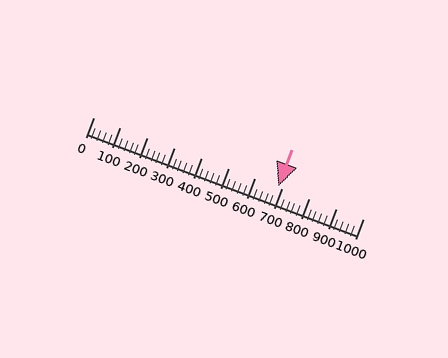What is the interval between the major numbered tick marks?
The major tick marks are spaced 100 units apart.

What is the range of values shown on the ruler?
The ruler shows values from 0 to 1000.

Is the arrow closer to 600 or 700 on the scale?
The arrow is closer to 700.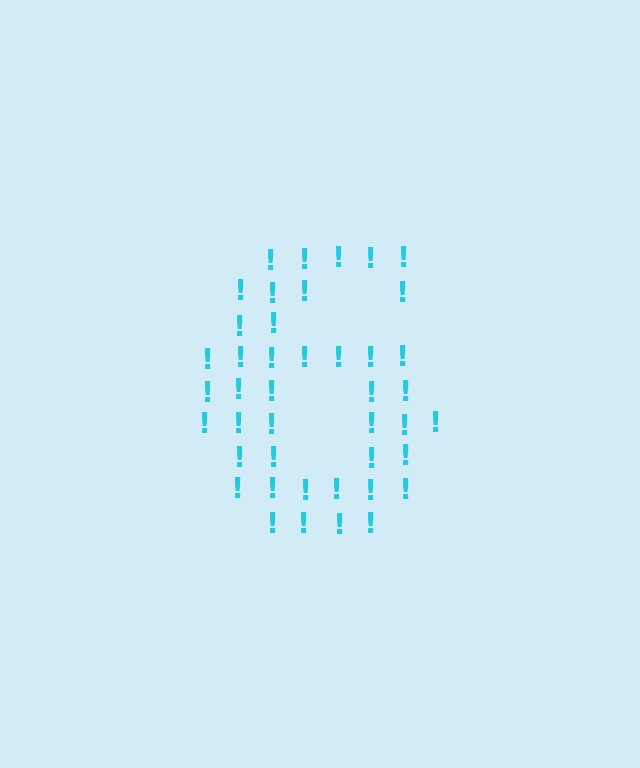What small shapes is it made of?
It is made of small exclamation marks.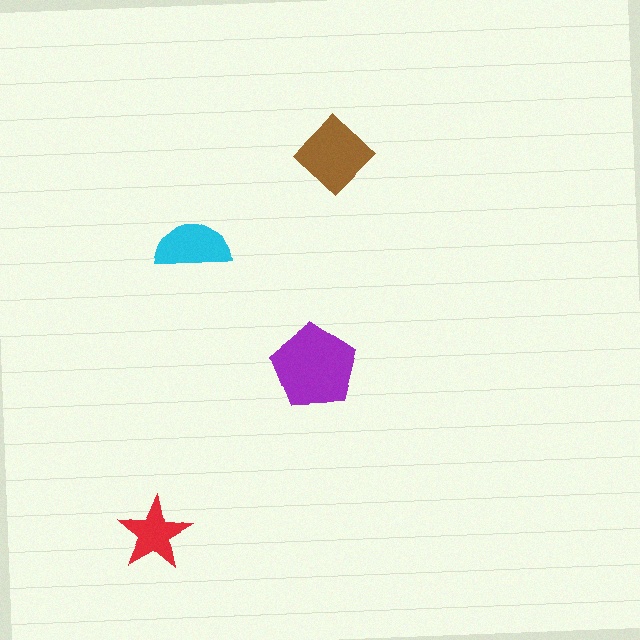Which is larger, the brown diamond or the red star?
The brown diamond.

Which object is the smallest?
The red star.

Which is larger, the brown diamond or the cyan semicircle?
The brown diamond.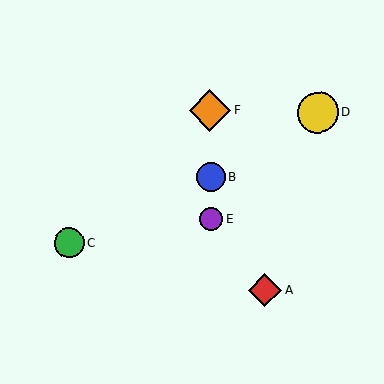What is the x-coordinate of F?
Object F is at x≈210.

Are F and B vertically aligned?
Yes, both are at x≈210.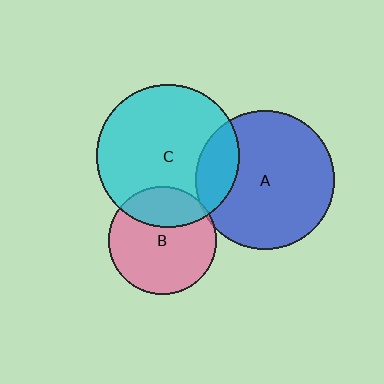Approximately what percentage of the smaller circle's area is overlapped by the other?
Approximately 20%.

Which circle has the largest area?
Circle C (cyan).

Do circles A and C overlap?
Yes.